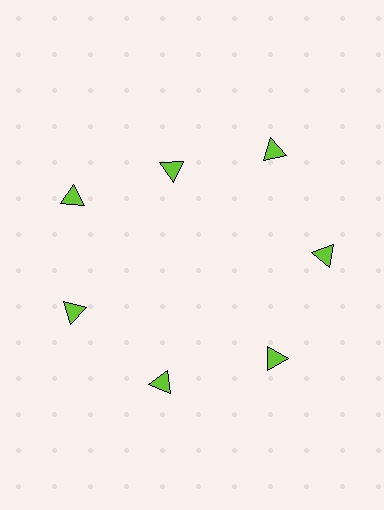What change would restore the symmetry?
The symmetry would be restored by moving it outward, back onto the ring so that all 7 triangles sit at equal angles and equal distance from the center.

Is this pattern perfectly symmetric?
No. The 7 lime triangles are arranged in a ring, but one element near the 12 o'clock position is pulled inward toward the center, breaking the 7-fold rotational symmetry.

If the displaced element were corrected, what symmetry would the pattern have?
It would have 7-fold rotational symmetry — the pattern would map onto itself every 51 degrees.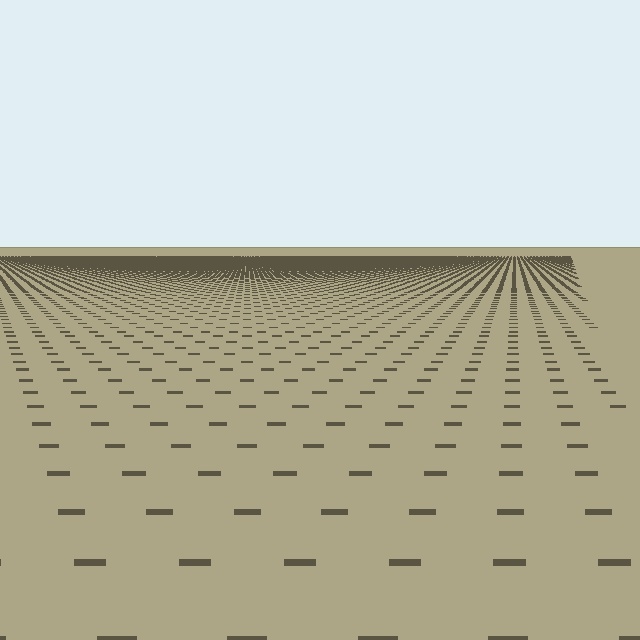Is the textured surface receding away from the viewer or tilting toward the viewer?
The surface is receding away from the viewer. Texture elements get smaller and denser toward the top.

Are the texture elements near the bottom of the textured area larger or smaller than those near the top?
Larger. Near the bottom, elements are closer to the viewer and appear at a bigger on-screen size.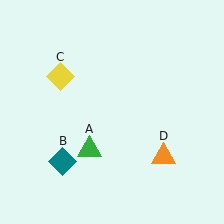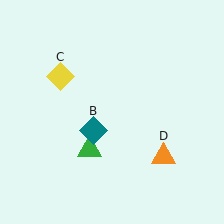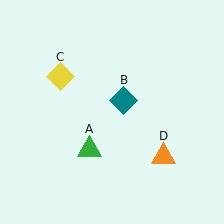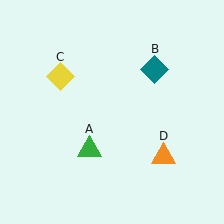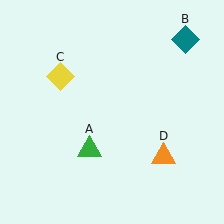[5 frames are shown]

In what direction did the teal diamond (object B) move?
The teal diamond (object B) moved up and to the right.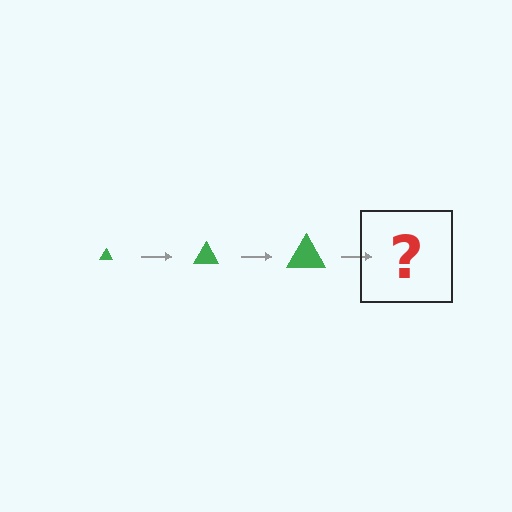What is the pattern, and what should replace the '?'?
The pattern is that the triangle gets progressively larger each step. The '?' should be a green triangle, larger than the previous one.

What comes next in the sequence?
The next element should be a green triangle, larger than the previous one.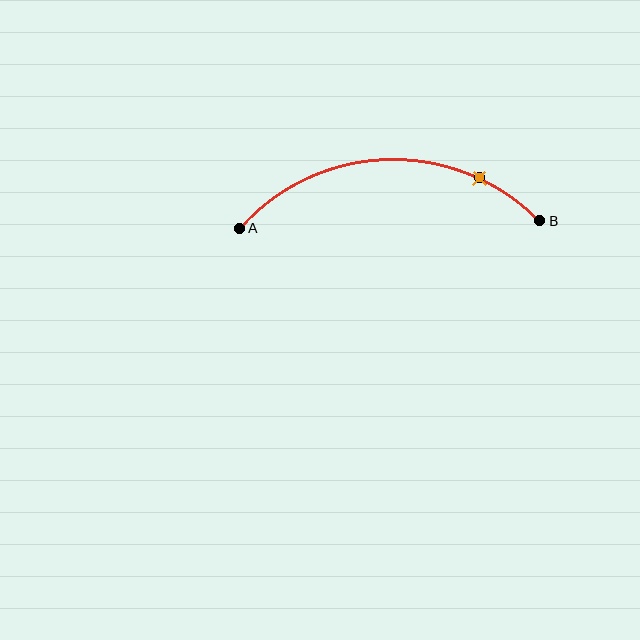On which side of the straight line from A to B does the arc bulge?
The arc bulges above the straight line connecting A and B.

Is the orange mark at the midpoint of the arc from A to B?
No. The orange mark lies on the arc but is closer to endpoint B. The arc midpoint would be at the point on the curve equidistant along the arc from both A and B.